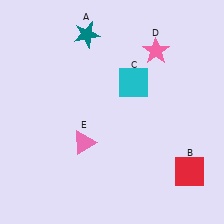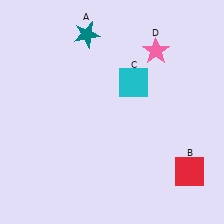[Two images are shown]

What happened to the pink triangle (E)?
The pink triangle (E) was removed in Image 2. It was in the bottom-left area of Image 1.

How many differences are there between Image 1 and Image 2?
There is 1 difference between the two images.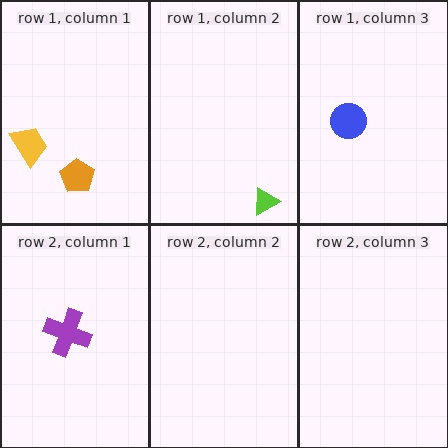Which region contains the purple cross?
The row 2, column 1 region.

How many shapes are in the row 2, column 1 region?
1.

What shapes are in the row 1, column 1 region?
The yellow trapezoid, the orange pentagon.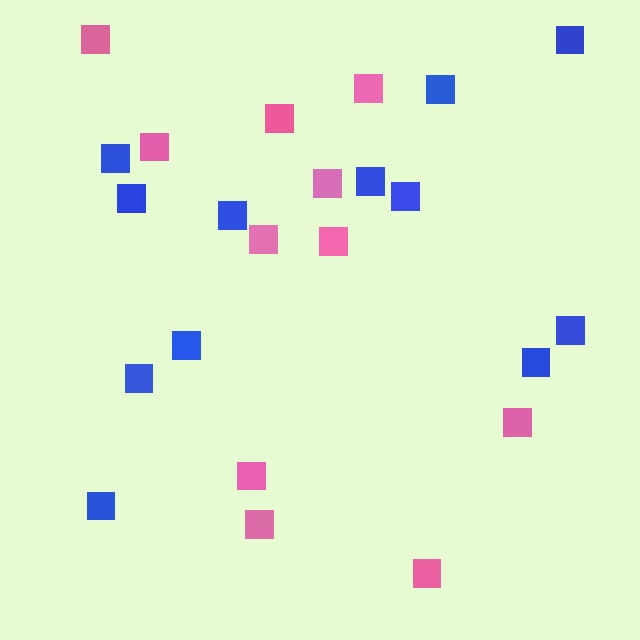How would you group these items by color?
There are 2 groups: one group of pink squares (11) and one group of blue squares (12).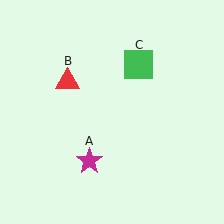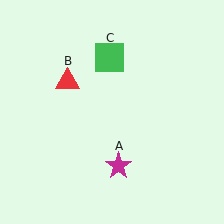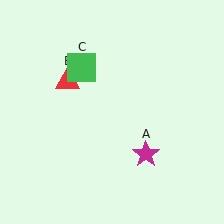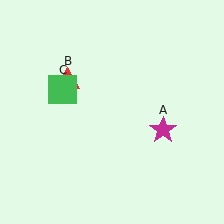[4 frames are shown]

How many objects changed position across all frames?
2 objects changed position: magenta star (object A), green square (object C).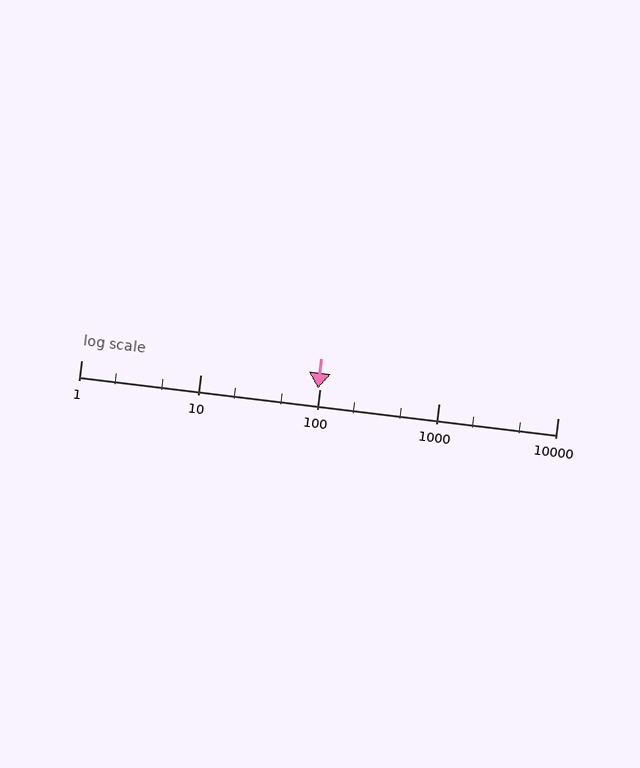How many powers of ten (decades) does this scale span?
The scale spans 4 decades, from 1 to 10000.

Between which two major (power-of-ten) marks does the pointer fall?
The pointer is between 10 and 100.